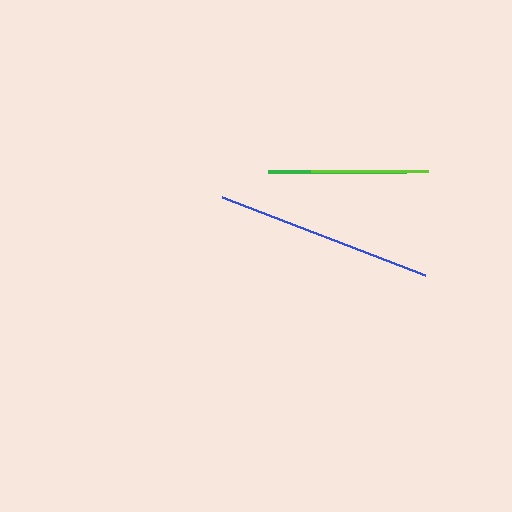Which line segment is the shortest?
The lime line is the shortest at approximately 117 pixels.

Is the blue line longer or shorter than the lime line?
The blue line is longer than the lime line.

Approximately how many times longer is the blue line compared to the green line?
The blue line is approximately 1.6 times the length of the green line.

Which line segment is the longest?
The blue line is the longest at approximately 218 pixels.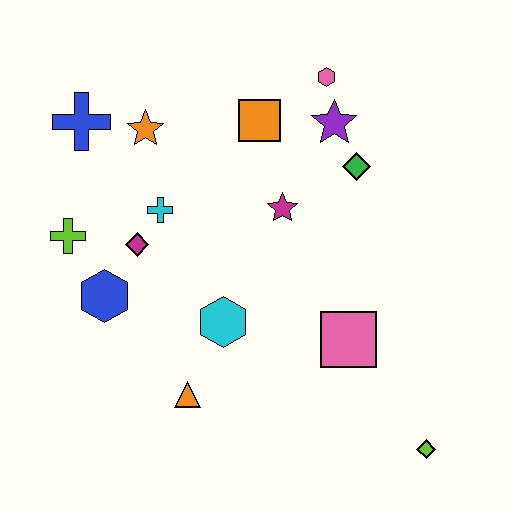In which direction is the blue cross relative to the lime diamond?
The blue cross is to the left of the lime diamond.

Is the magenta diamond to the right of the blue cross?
Yes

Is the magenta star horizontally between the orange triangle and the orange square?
No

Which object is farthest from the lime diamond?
The blue cross is farthest from the lime diamond.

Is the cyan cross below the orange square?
Yes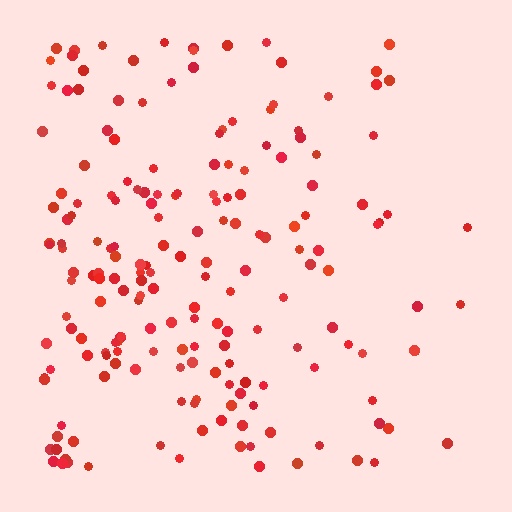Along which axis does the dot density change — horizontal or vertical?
Horizontal.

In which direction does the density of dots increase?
From right to left, with the left side densest.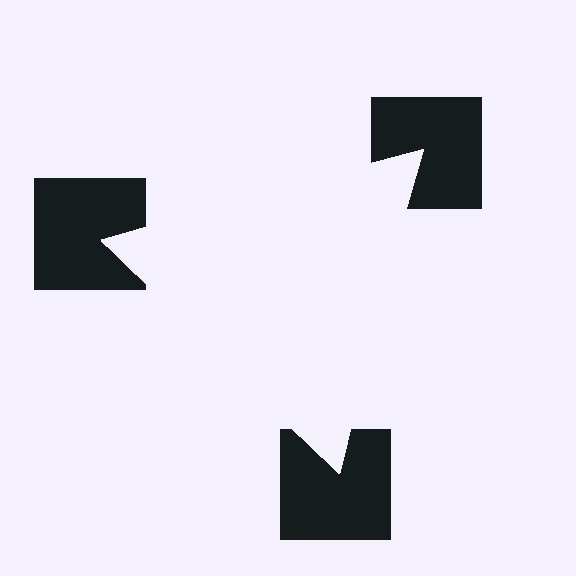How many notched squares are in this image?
There are 3 — one at each vertex of the illusory triangle.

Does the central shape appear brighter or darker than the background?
It typically appears slightly brighter than the background, even though no actual brightness change is drawn.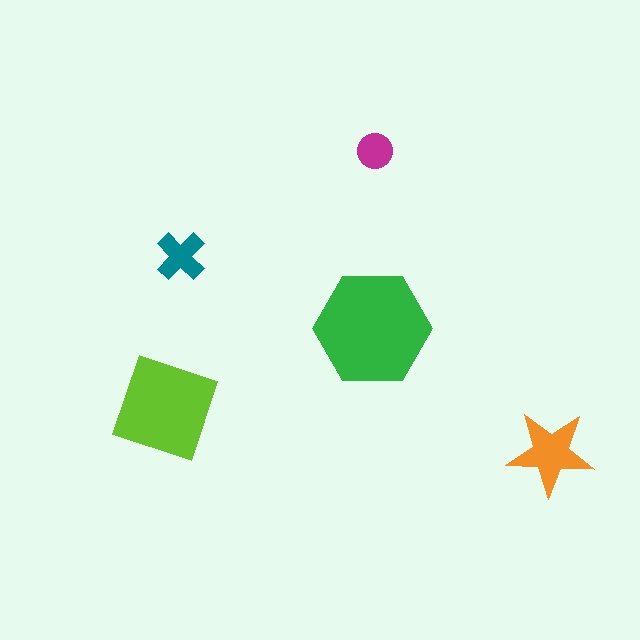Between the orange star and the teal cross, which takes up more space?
The orange star.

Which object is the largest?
The green hexagon.